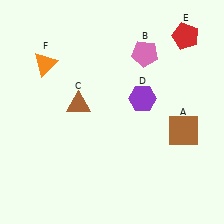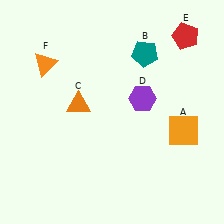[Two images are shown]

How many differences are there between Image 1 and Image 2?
There are 3 differences between the two images.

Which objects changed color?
A changed from brown to orange. B changed from pink to teal. C changed from brown to orange.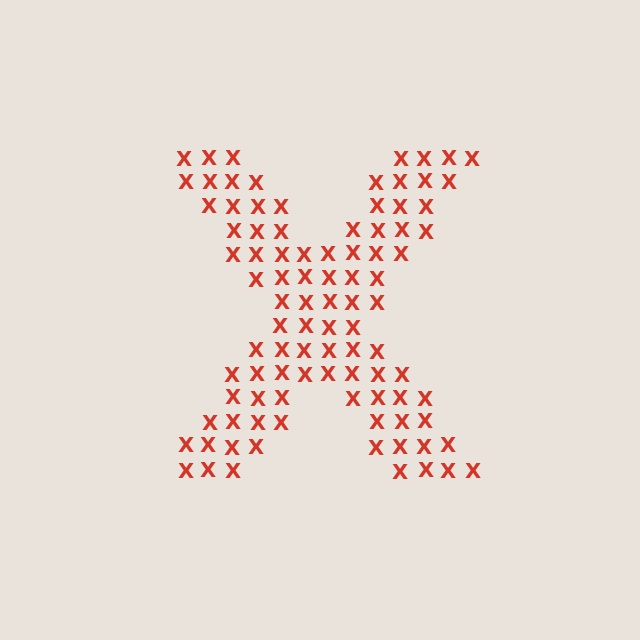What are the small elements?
The small elements are letter X's.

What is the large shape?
The large shape is the letter X.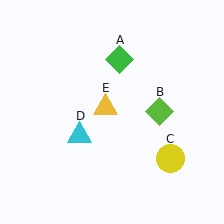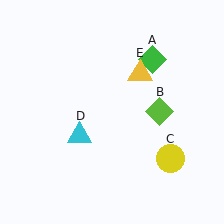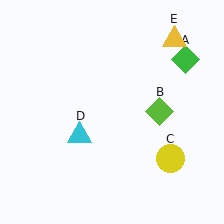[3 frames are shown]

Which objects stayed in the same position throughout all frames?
Lime diamond (object B) and yellow circle (object C) and cyan triangle (object D) remained stationary.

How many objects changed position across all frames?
2 objects changed position: green diamond (object A), yellow triangle (object E).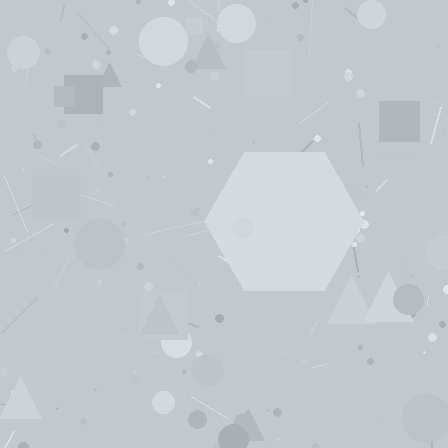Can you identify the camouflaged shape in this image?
The camouflaged shape is a hexagon.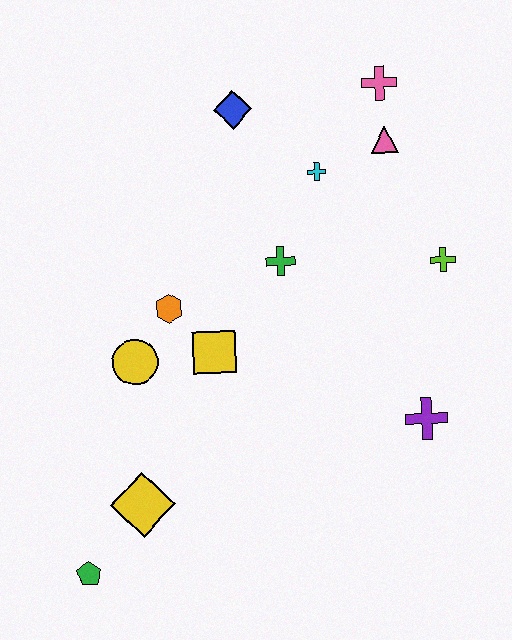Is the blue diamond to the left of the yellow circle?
No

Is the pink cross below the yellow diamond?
No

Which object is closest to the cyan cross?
The pink triangle is closest to the cyan cross.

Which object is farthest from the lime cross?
The green pentagon is farthest from the lime cross.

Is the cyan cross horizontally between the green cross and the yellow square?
No